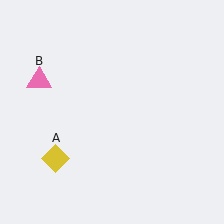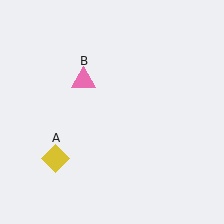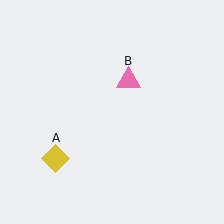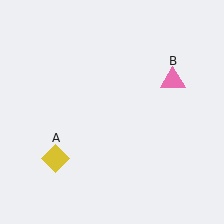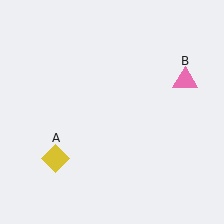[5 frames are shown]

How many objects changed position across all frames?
1 object changed position: pink triangle (object B).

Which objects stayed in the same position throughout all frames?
Yellow diamond (object A) remained stationary.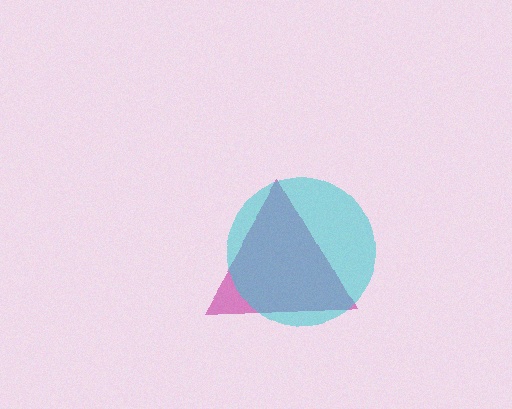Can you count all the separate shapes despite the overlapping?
Yes, there are 2 separate shapes.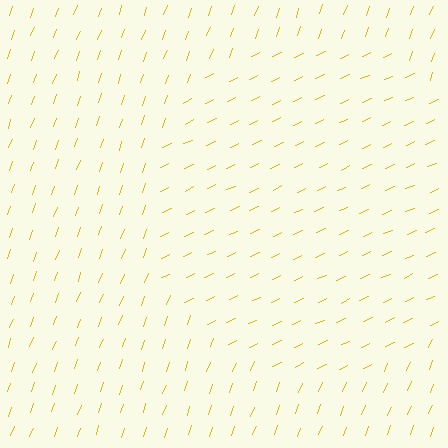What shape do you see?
I see a circle.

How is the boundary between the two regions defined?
The boundary is defined purely by a change in line orientation (approximately 45 degrees difference). All lines are the same color and thickness.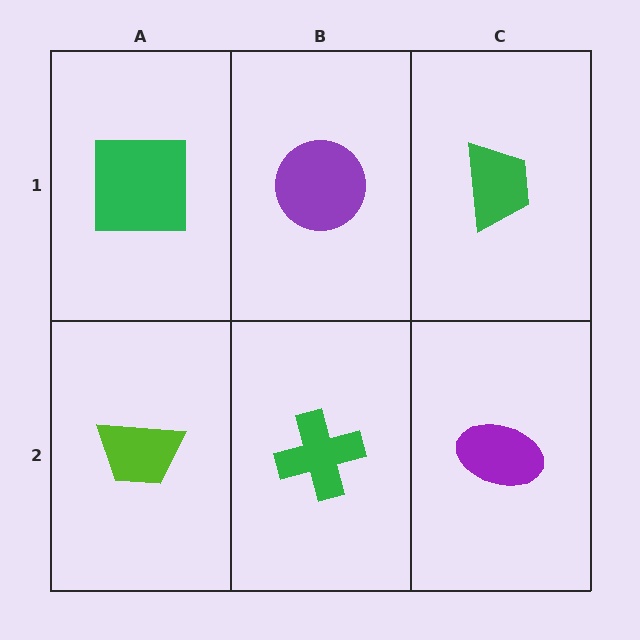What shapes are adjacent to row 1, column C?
A purple ellipse (row 2, column C), a purple circle (row 1, column B).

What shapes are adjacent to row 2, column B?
A purple circle (row 1, column B), a lime trapezoid (row 2, column A), a purple ellipse (row 2, column C).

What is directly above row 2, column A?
A green square.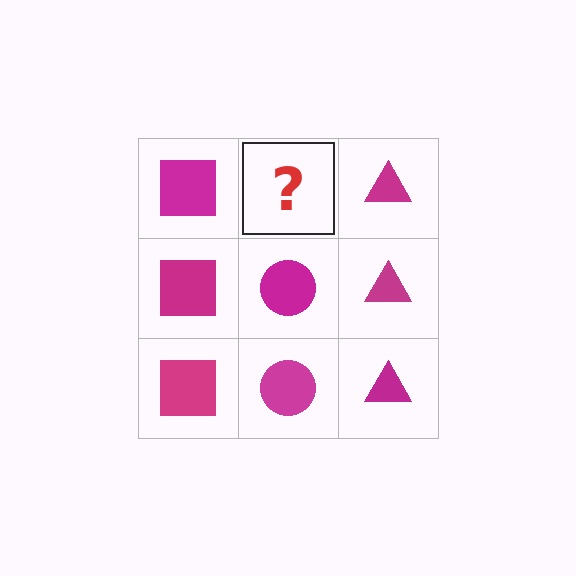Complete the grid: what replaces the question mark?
The question mark should be replaced with a magenta circle.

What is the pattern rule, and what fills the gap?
The rule is that each column has a consistent shape. The gap should be filled with a magenta circle.